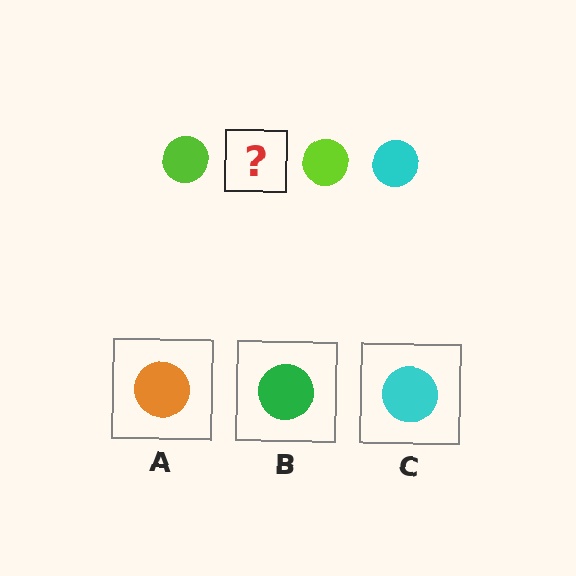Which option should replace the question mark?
Option C.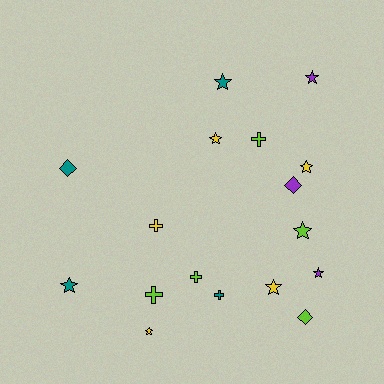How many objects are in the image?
There are 17 objects.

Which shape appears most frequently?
Star, with 9 objects.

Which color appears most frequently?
Lime, with 5 objects.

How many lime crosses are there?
There are 3 lime crosses.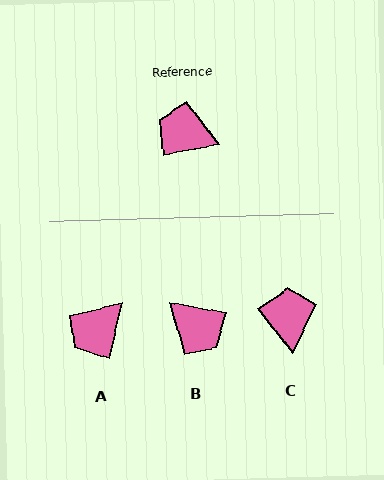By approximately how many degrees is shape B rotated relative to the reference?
Approximately 159 degrees counter-clockwise.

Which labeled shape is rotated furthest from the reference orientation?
B, about 159 degrees away.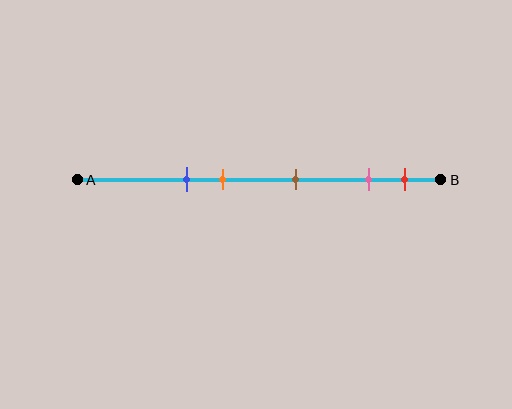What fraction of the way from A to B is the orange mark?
The orange mark is approximately 40% (0.4) of the way from A to B.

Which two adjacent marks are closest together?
The pink and red marks are the closest adjacent pair.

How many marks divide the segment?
There are 5 marks dividing the segment.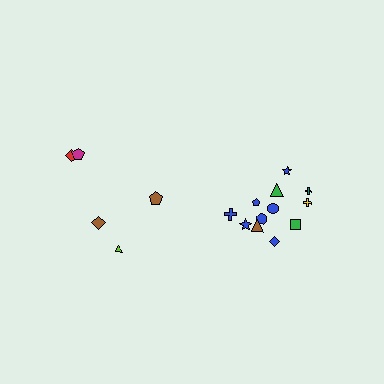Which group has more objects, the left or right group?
The right group.